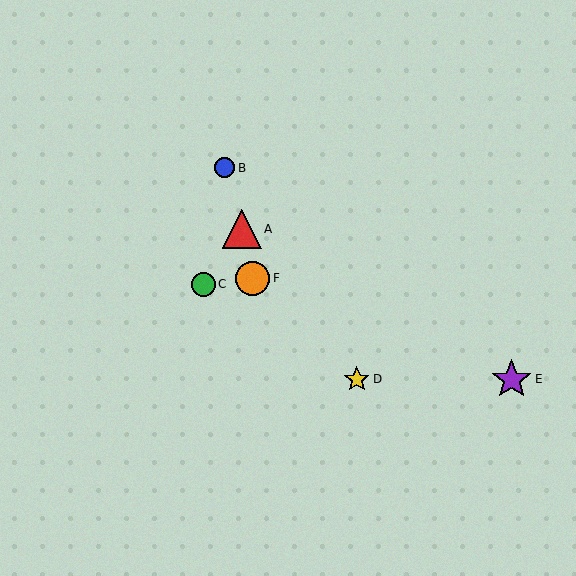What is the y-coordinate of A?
Object A is at y≈229.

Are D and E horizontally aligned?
Yes, both are at y≈380.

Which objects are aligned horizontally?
Objects D, E are aligned horizontally.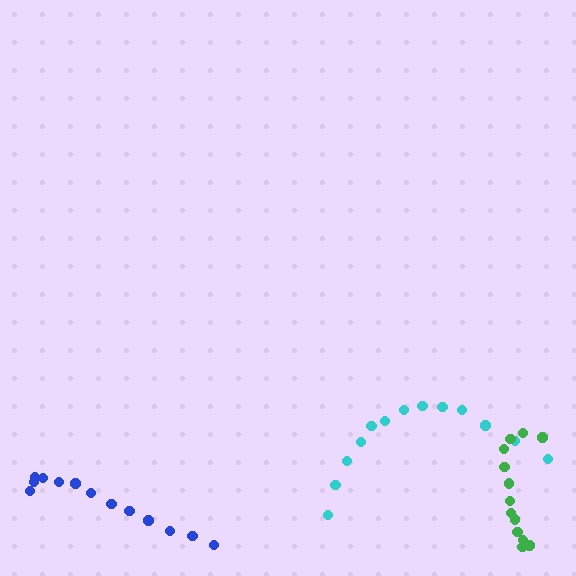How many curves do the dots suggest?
There are 3 distinct paths.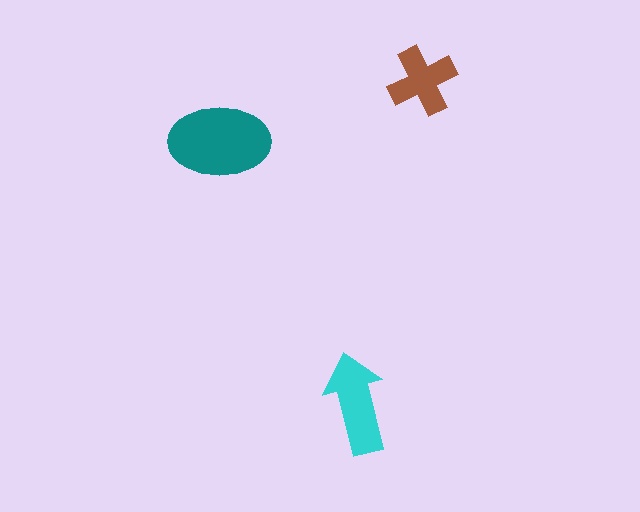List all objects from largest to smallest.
The teal ellipse, the cyan arrow, the brown cross.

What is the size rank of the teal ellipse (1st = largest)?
1st.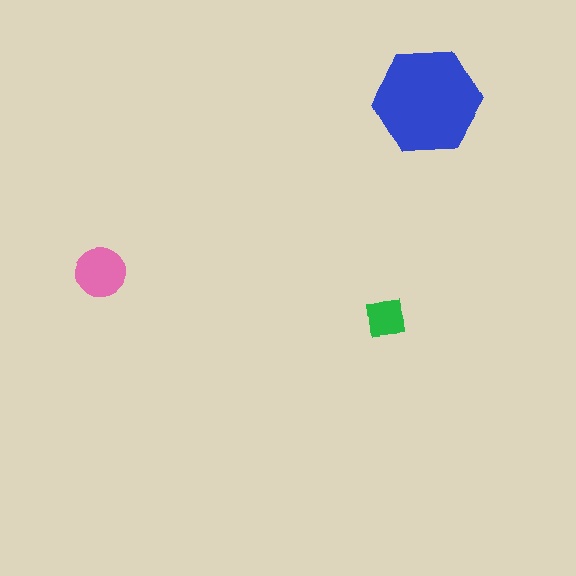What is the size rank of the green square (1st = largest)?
3rd.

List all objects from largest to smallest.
The blue hexagon, the pink circle, the green square.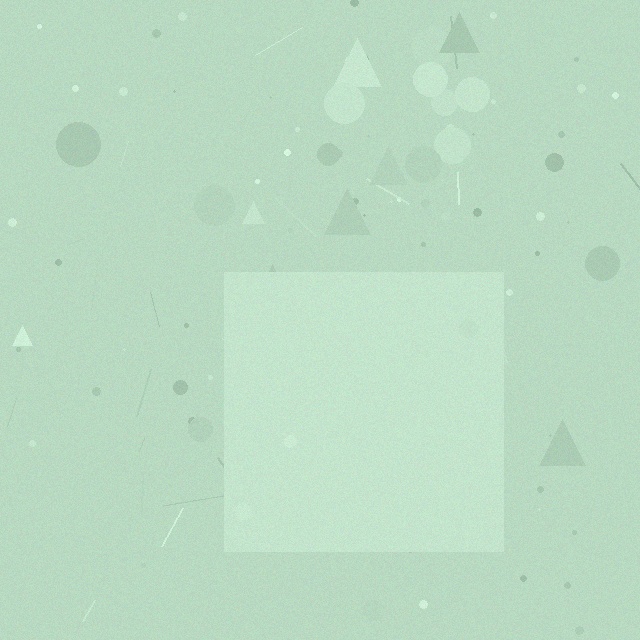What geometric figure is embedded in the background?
A square is embedded in the background.